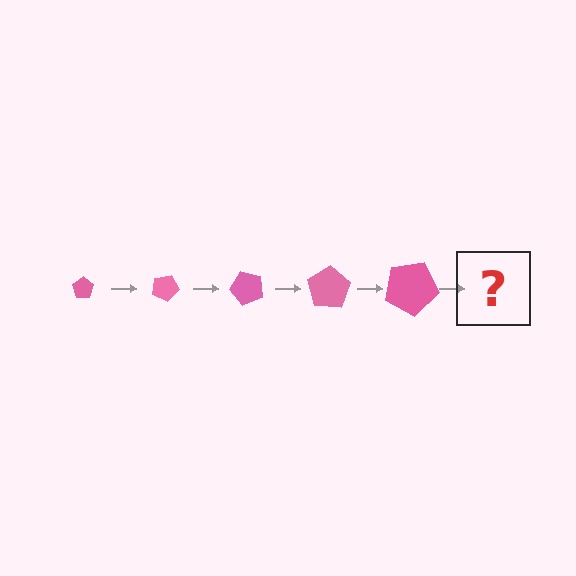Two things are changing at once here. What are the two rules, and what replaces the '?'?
The two rules are that the pentagon grows larger each step and it rotates 25 degrees each step. The '?' should be a pentagon, larger than the previous one and rotated 125 degrees from the start.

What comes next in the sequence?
The next element should be a pentagon, larger than the previous one and rotated 125 degrees from the start.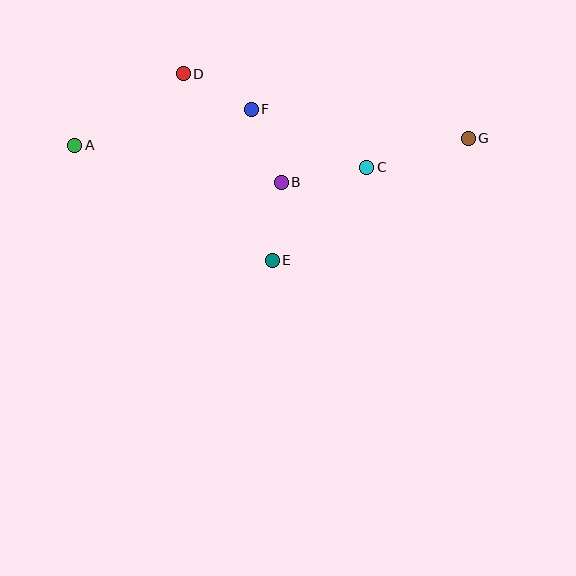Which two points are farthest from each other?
Points A and G are farthest from each other.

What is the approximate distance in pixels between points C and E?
The distance between C and E is approximately 132 pixels.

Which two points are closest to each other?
Points D and F are closest to each other.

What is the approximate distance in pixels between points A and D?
The distance between A and D is approximately 130 pixels.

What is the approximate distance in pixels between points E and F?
The distance between E and F is approximately 152 pixels.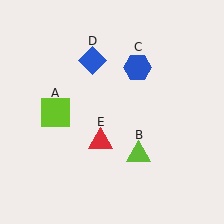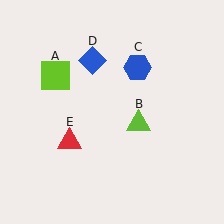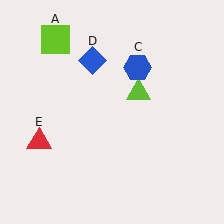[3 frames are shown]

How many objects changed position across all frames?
3 objects changed position: lime square (object A), lime triangle (object B), red triangle (object E).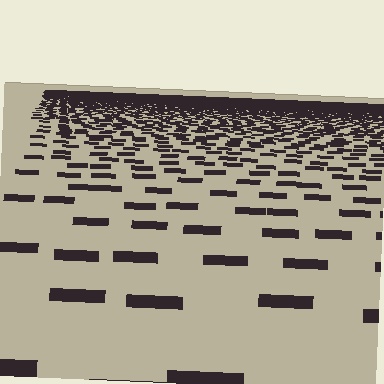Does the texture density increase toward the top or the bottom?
Density increases toward the top.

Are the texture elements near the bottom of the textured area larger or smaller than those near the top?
Larger. Near the bottom, elements are closer to the viewer and appear at a bigger on-screen size.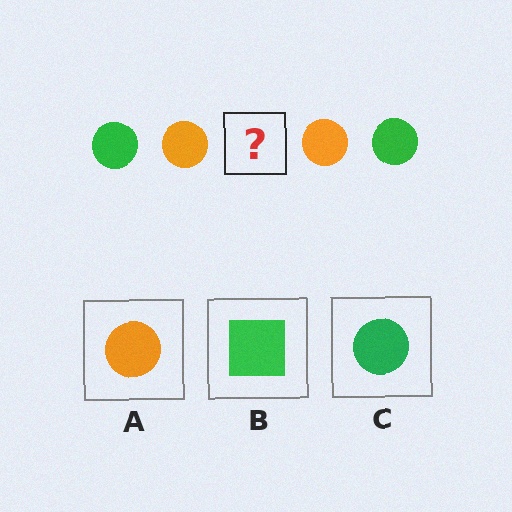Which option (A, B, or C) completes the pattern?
C.